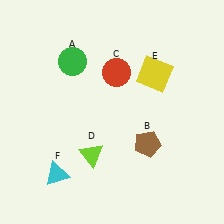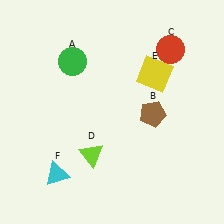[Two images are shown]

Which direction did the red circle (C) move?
The red circle (C) moved right.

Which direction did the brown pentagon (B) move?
The brown pentagon (B) moved up.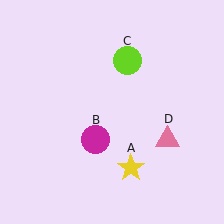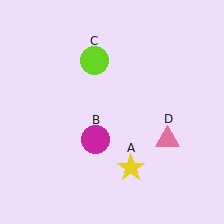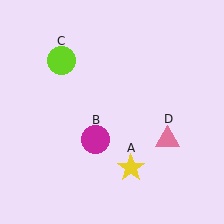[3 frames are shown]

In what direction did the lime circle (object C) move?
The lime circle (object C) moved left.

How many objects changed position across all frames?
1 object changed position: lime circle (object C).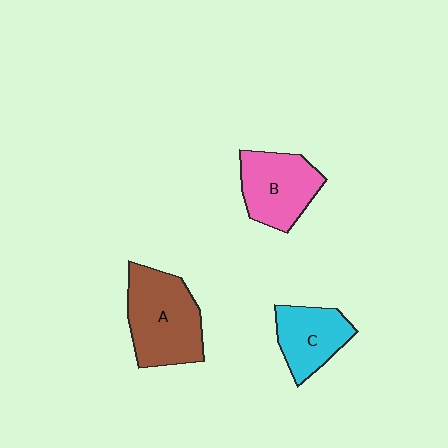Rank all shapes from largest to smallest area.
From largest to smallest: A (brown), B (pink), C (cyan).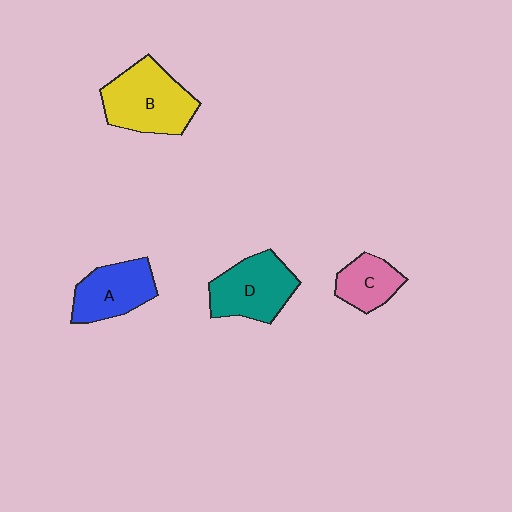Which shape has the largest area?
Shape B (yellow).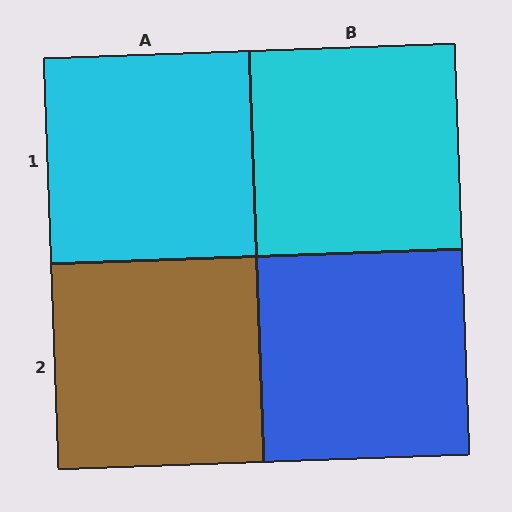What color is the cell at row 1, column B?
Cyan.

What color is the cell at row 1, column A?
Cyan.